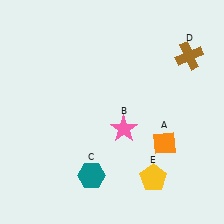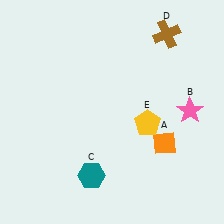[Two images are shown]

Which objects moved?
The objects that moved are: the pink star (B), the brown cross (D), the yellow pentagon (E).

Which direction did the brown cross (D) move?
The brown cross (D) moved left.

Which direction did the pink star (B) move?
The pink star (B) moved right.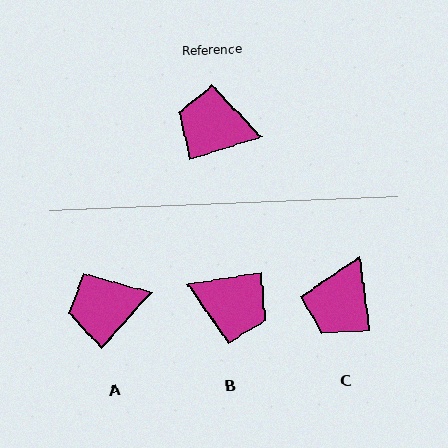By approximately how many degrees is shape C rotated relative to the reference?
Approximately 80 degrees counter-clockwise.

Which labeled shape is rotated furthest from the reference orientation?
B, about 171 degrees away.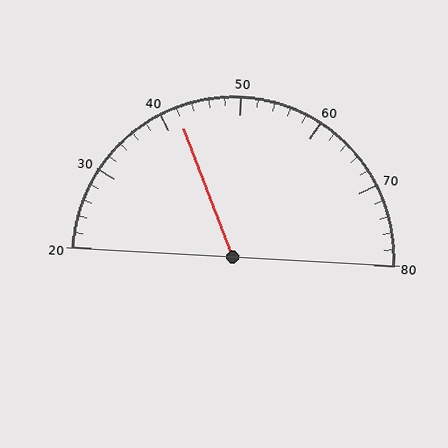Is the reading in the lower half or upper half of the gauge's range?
The reading is in the lower half of the range (20 to 80).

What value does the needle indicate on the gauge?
The needle indicates approximately 42.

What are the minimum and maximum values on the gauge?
The gauge ranges from 20 to 80.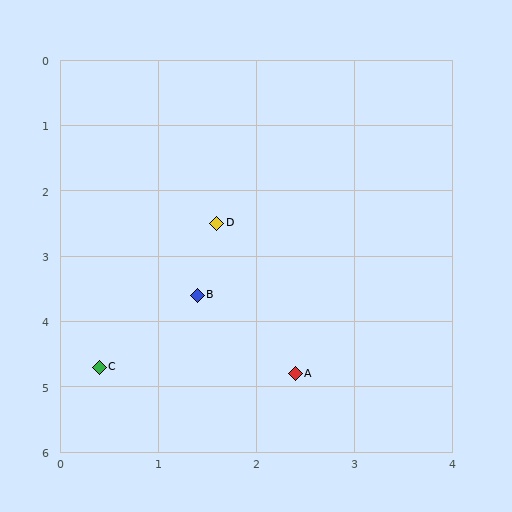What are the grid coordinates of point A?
Point A is at approximately (2.4, 4.8).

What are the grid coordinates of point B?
Point B is at approximately (1.4, 3.6).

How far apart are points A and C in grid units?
Points A and C are about 2.0 grid units apart.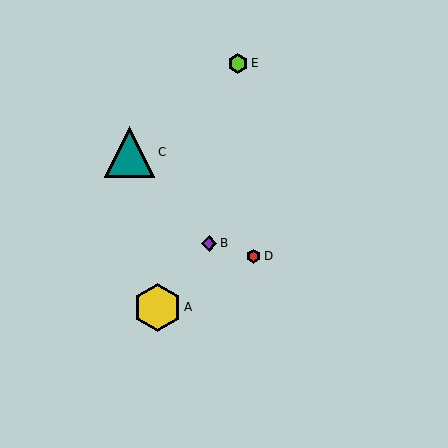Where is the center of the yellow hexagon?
The center of the yellow hexagon is at (157, 307).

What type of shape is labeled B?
Shape B is a purple diamond.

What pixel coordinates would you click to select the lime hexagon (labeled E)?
Click at (238, 63) to select the lime hexagon E.